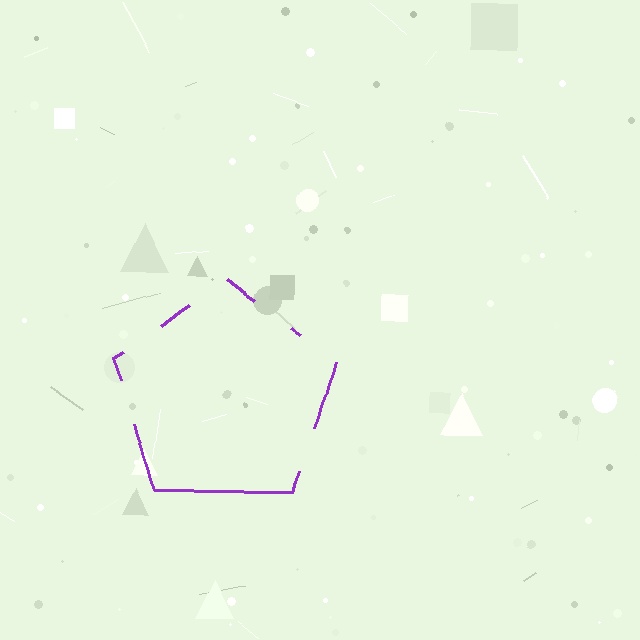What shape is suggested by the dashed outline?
The dashed outline suggests a pentagon.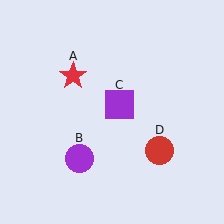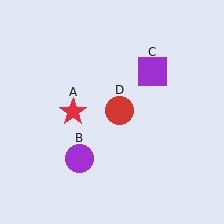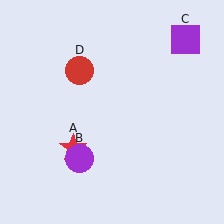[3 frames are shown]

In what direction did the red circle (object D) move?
The red circle (object D) moved up and to the left.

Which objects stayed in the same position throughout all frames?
Purple circle (object B) remained stationary.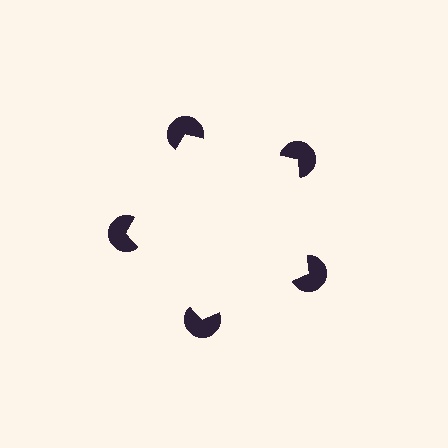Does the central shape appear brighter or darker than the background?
It typically appears slightly brighter than the background, even though no actual brightness change is drawn.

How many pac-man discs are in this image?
There are 5 — one at each vertex of the illusory pentagon.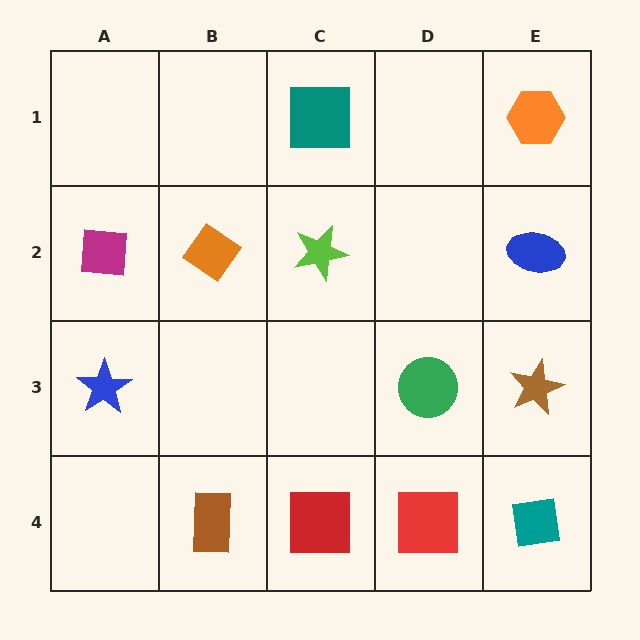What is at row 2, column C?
A lime star.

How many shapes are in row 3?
3 shapes.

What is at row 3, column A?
A blue star.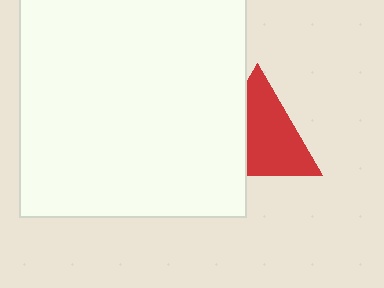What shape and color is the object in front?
The object in front is a white rectangle.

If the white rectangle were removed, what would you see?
You would see the complete red triangle.